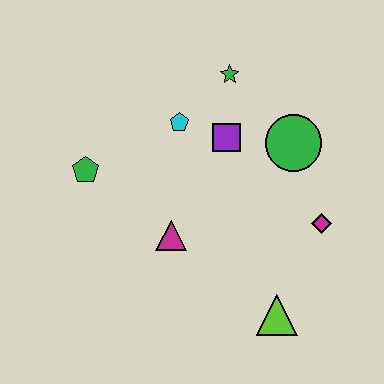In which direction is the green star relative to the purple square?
The green star is above the purple square.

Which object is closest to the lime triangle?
The magenta diamond is closest to the lime triangle.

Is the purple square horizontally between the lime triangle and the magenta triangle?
Yes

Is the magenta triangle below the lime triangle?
No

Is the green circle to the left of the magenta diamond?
Yes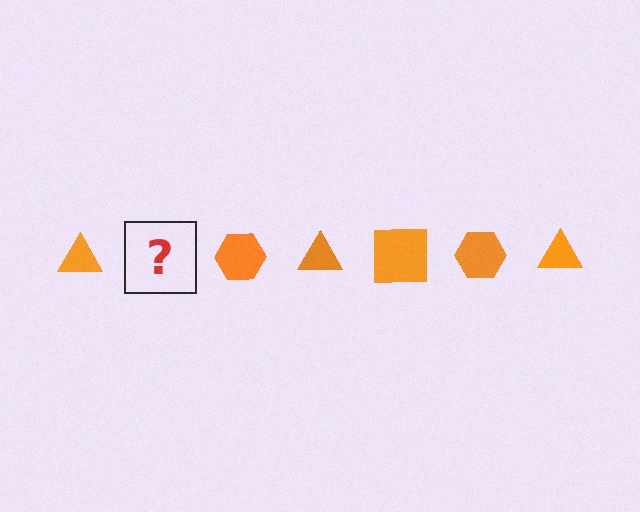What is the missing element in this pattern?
The missing element is an orange square.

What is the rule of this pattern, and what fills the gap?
The rule is that the pattern cycles through triangle, square, hexagon shapes in orange. The gap should be filled with an orange square.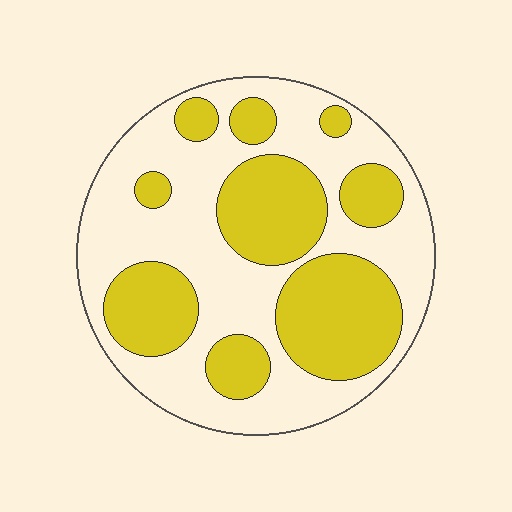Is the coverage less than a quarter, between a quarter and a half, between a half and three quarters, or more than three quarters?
Between a quarter and a half.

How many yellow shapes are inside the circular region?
9.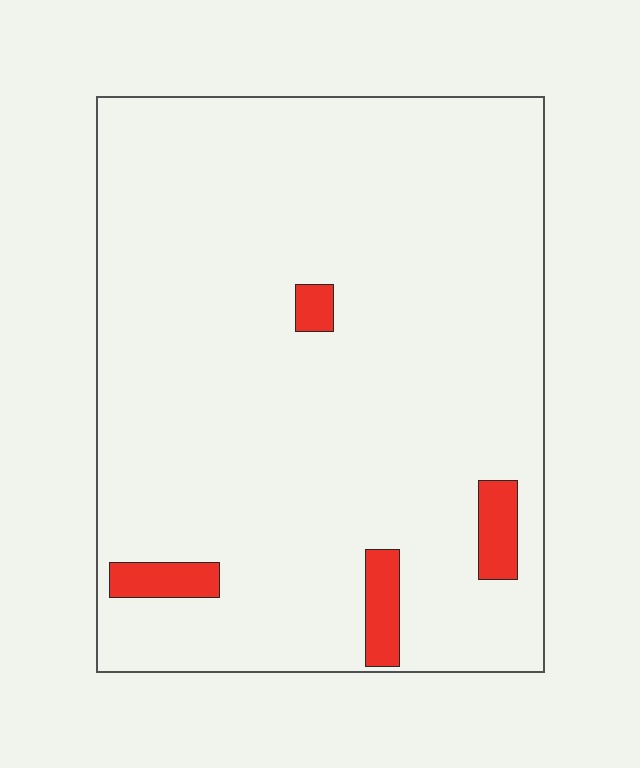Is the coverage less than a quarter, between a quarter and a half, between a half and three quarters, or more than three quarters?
Less than a quarter.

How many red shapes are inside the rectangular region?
4.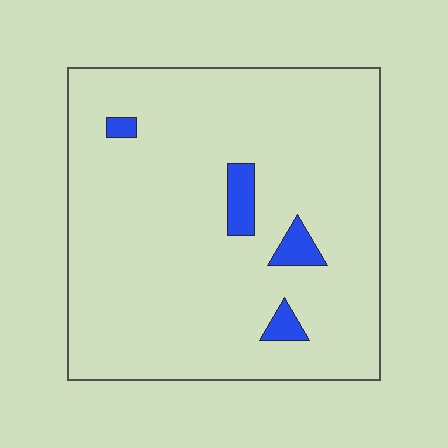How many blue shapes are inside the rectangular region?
4.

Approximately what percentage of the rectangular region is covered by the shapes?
Approximately 5%.